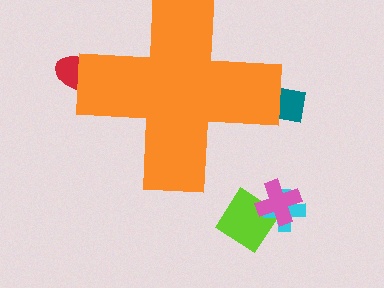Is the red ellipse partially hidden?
Yes, the red ellipse is partially hidden behind the orange cross.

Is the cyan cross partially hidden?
No, the cyan cross is fully visible.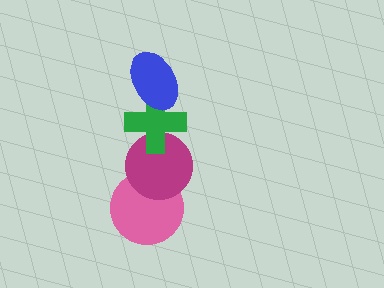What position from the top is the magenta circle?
The magenta circle is 3rd from the top.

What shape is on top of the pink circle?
The magenta circle is on top of the pink circle.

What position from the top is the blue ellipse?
The blue ellipse is 1st from the top.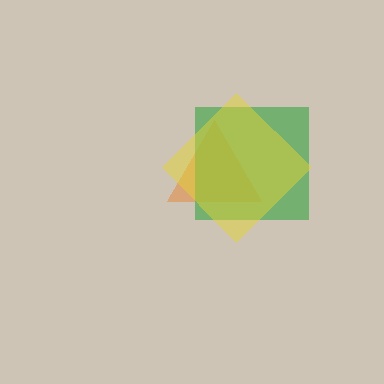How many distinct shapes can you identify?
There are 3 distinct shapes: an orange triangle, a green square, a yellow diamond.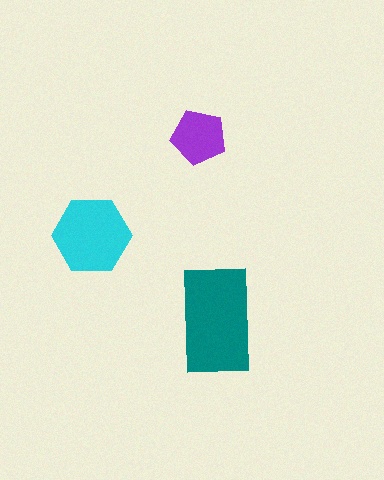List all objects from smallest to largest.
The purple pentagon, the cyan hexagon, the teal rectangle.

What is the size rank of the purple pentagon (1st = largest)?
3rd.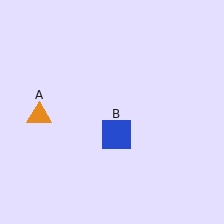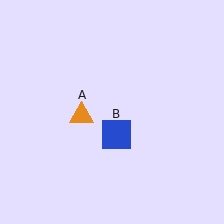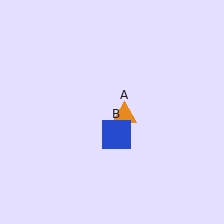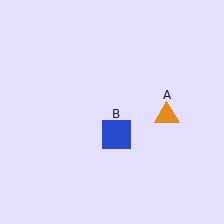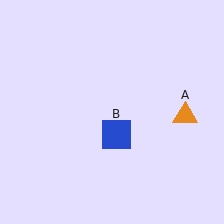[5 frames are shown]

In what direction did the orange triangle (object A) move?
The orange triangle (object A) moved right.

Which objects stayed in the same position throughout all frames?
Blue square (object B) remained stationary.